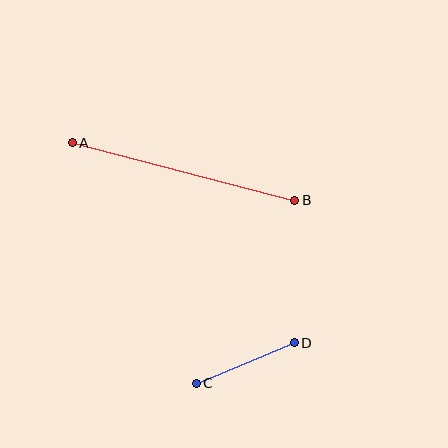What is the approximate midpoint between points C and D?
The midpoint is at approximately (245, 363) pixels.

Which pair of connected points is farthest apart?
Points A and B are farthest apart.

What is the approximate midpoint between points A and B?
The midpoint is at approximately (183, 172) pixels.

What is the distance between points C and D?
The distance is approximately 106 pixels.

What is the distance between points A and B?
The distance is approximately 230 pixels.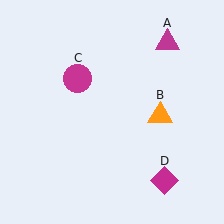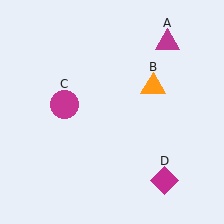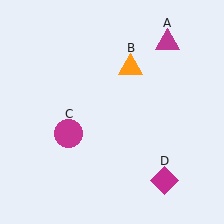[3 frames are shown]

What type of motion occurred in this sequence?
The orange triangle (object B), magenta circle (object C) rotated counterclockwise around the center of the scene.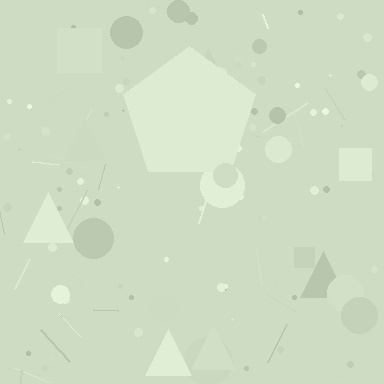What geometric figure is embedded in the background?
A pentagon is embedded in the background.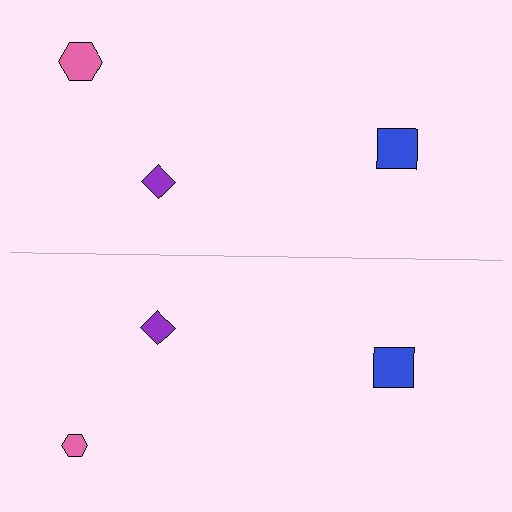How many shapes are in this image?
There are 6 shapes in this image.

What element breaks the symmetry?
The pink hexagon on the bottom side has a different size than its mirror counterpart.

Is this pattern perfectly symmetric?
No, the pattern is not perfectly symmetric. The pink hexagon on the bottom side has a different size than its mirror counterpart.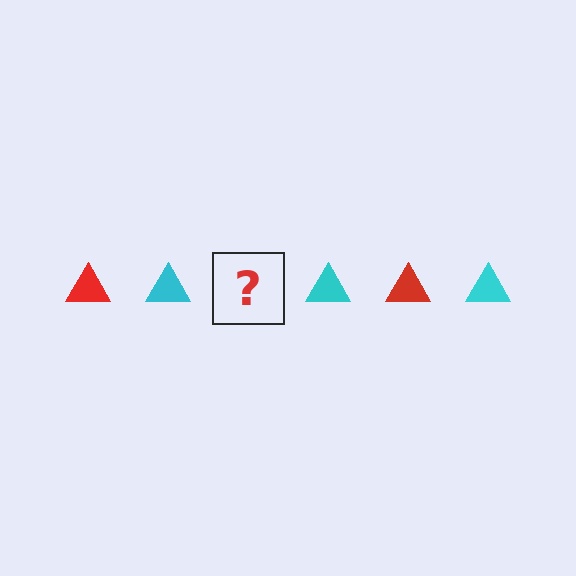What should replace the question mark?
The question mark should be replaced with a red triangle.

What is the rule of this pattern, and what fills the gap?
The rule is that the pattern cycles through red, cyan triangles. The gap should be filled with a red triangle.